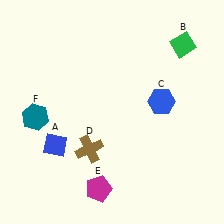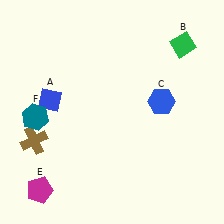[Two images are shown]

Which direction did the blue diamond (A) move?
The blue diamond (A) moved up.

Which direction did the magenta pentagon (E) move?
The magenta pentagon (E) moved left.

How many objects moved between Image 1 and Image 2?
3 objects moved between the two images.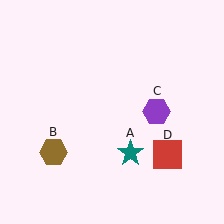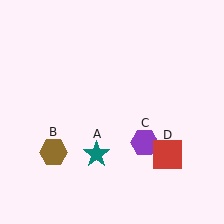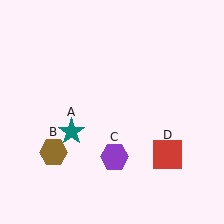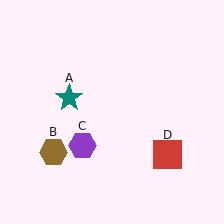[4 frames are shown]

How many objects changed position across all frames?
2 objects changed position: teal star (object A), purple hexagon (object C).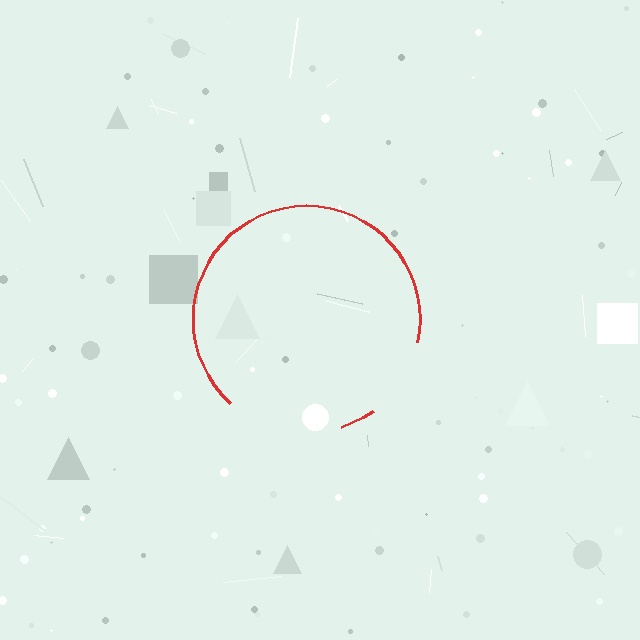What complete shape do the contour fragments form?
The contour fragments form a circle.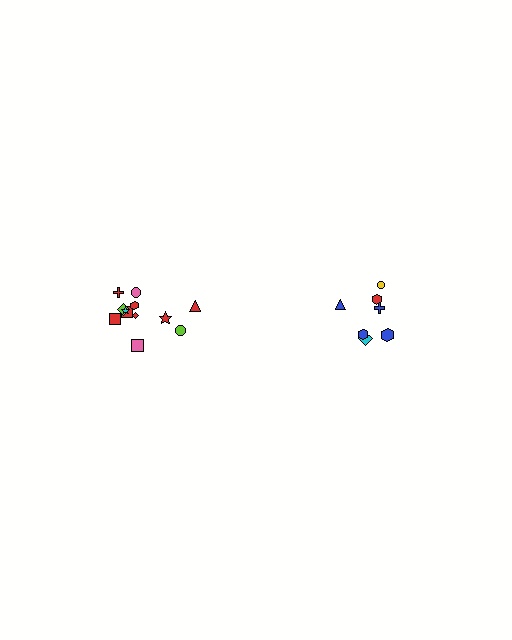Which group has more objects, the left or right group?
The left group.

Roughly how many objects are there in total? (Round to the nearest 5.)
Roughly 20 objects in total.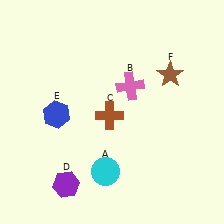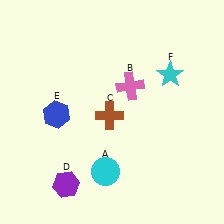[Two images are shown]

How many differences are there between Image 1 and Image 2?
There is 1 difference between the two images.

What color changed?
The star (F) changed from brown in Image 1 to cyan in Image 2.